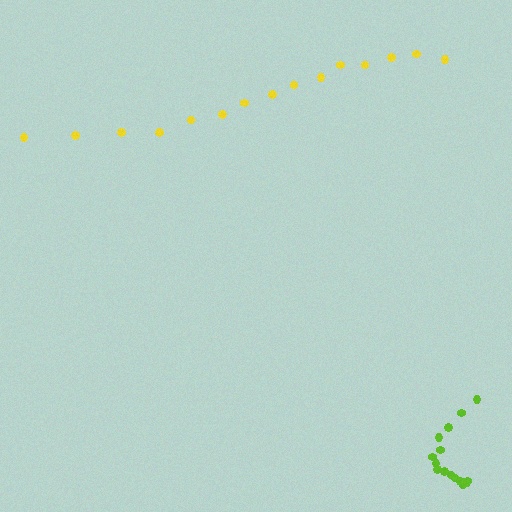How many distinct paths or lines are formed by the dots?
There are 2 distinct paths.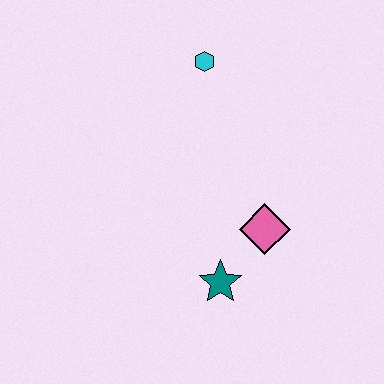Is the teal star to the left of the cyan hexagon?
No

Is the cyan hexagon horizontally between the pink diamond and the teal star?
No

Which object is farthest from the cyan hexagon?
The teal star is farthest from the cyan hexagon.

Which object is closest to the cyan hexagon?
The pink diamond is closest to the cyan hexagon.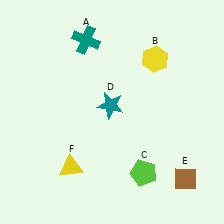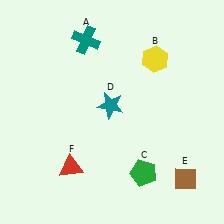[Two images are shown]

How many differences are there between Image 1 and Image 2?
There are 2 differences between the two images.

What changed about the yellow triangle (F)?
In Image 1, F is yellow. In Image 2, it changed to red.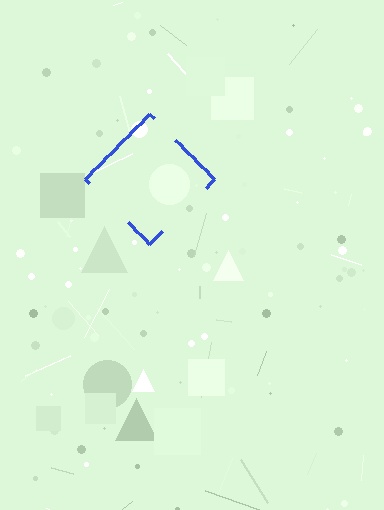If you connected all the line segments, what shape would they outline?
They would outline a diamond.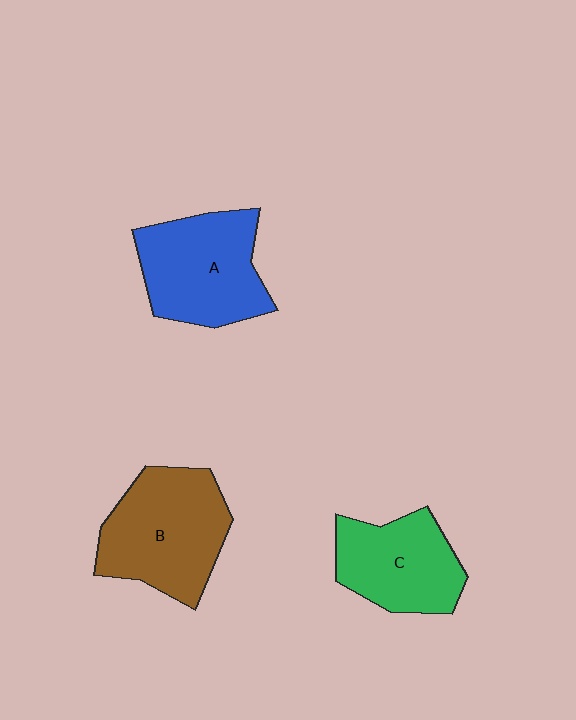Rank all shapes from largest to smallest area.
From largest to smallest: B (brown), A (blue), C (green).